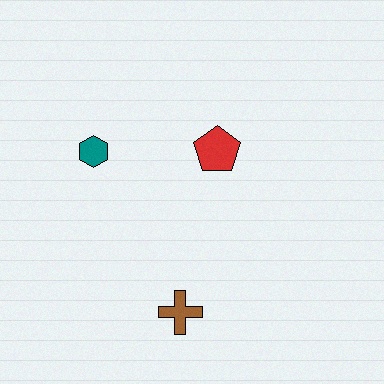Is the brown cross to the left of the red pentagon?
Yes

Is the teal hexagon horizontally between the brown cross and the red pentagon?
No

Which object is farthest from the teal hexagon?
The brown cross is farthest from the teal hexagon.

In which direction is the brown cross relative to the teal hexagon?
The brown cross is below the teal hexagon.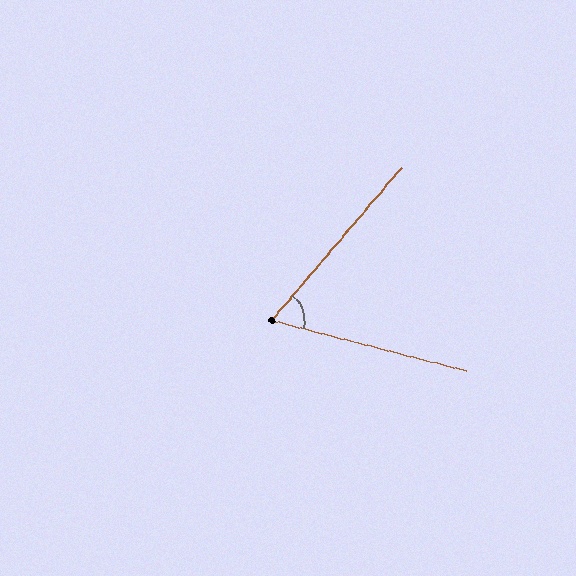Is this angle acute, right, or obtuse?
It is acute.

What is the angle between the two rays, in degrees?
Approximately 64 degrees.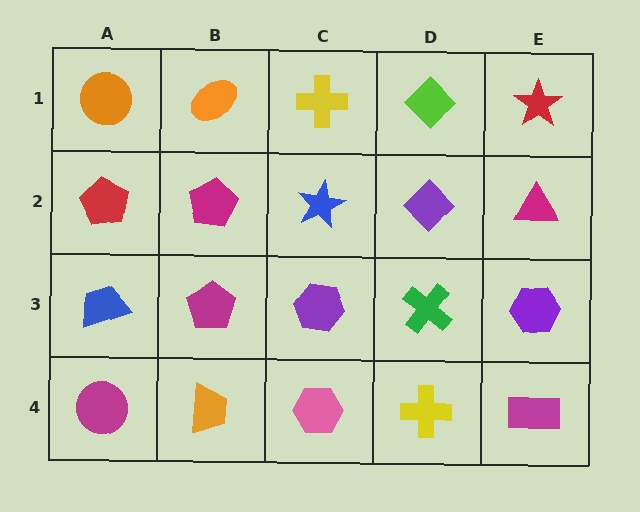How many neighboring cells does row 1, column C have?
3.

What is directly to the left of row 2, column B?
A red pentagon.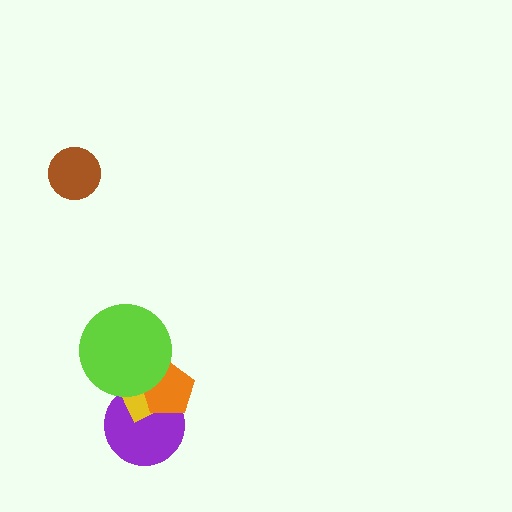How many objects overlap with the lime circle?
3 objects overlap with the lime circle.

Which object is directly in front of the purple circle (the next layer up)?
The yellow diamond is directly in front of the purple circle.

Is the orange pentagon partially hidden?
Yes, it is partially covered by another shape.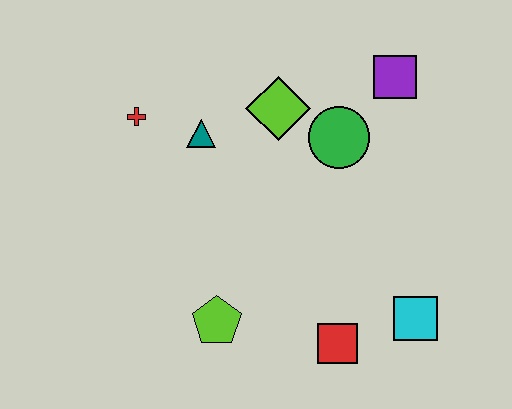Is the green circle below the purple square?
Yes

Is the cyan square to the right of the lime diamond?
Yes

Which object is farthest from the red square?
The red cross is farthest from the red square.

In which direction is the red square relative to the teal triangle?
The red square is below the teal triangle.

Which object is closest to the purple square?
The green circle is closest to the purple square.